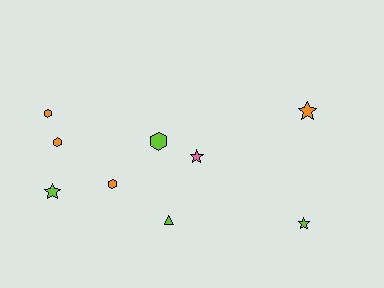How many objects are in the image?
There are 9 objects.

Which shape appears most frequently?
Star, with 4 objects.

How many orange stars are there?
There is 1 orange star.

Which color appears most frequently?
Orange, with 4 objects.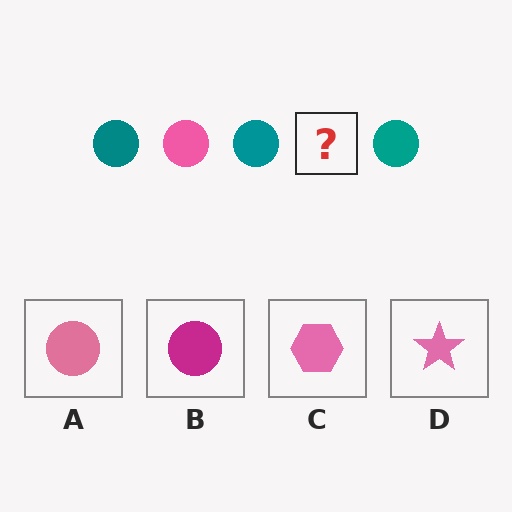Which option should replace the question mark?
Option A.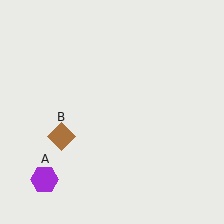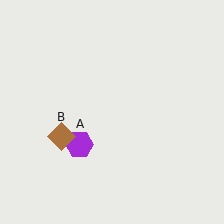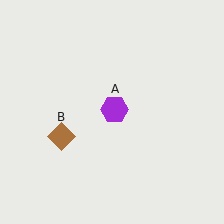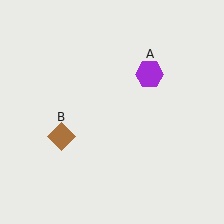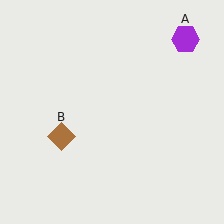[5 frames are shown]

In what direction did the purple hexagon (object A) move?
The purple hexagon (object A) moved up and to the right.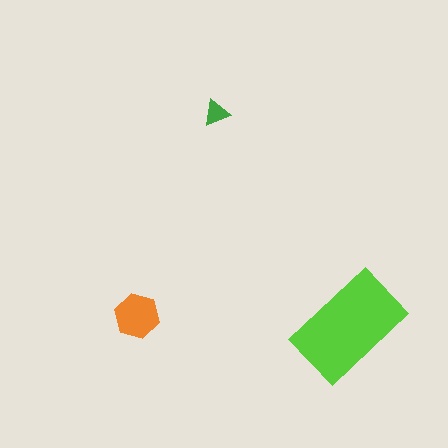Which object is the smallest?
The green triangle.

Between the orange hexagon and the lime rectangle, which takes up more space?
The lime rectangle.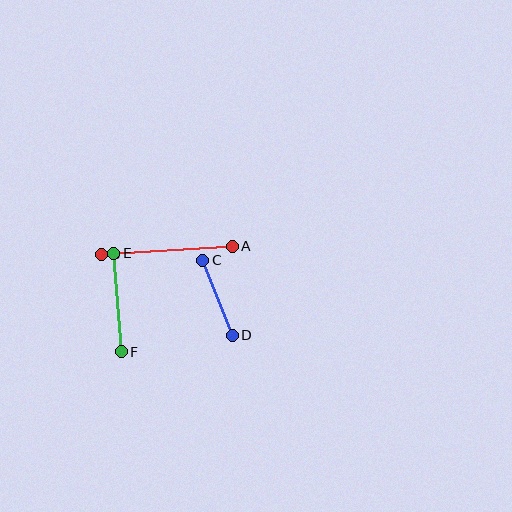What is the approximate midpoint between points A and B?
The midpoint is at approximately (167, 250) pixels.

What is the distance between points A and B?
The distance is approximately 131 pixels.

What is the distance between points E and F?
The distance is approximately 98 pixels.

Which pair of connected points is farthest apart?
Points A and B are farthest apart.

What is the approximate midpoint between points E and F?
The midpoint is at approximately (117, 303) pixels.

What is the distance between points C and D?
The distance is approximately 81 pixels.